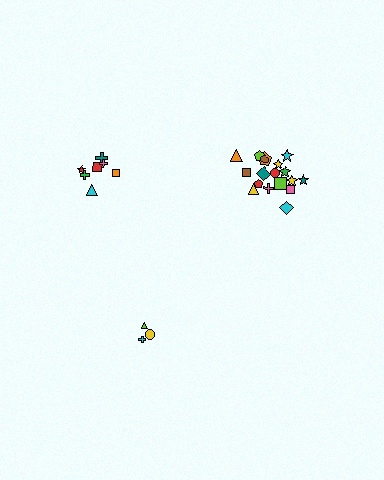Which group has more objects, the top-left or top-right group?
The top-right group.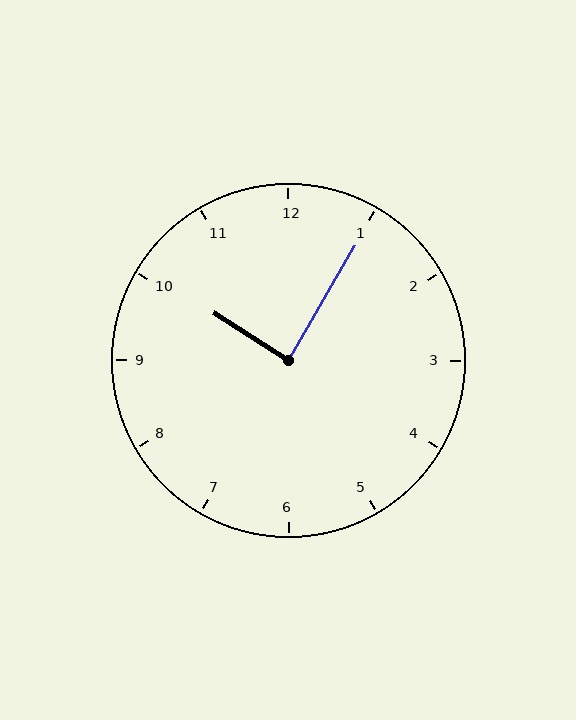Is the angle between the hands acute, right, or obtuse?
It is right.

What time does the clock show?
10:05.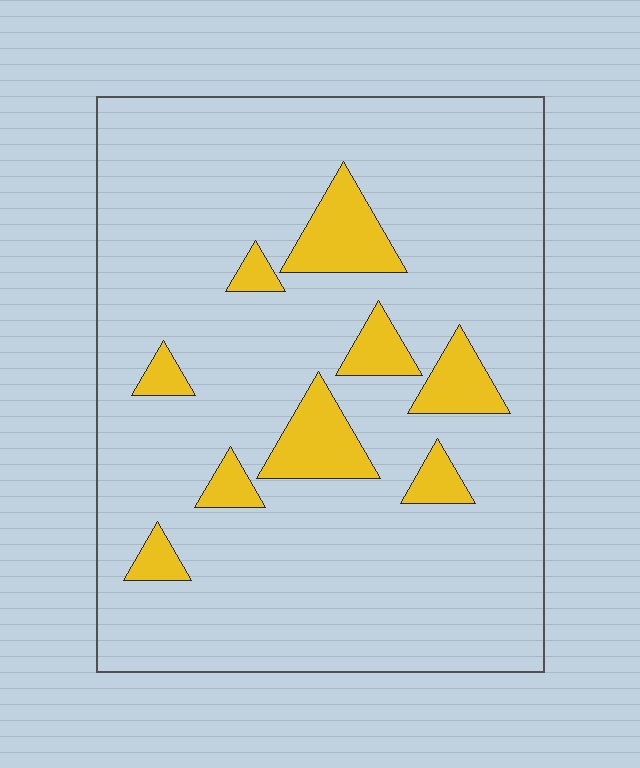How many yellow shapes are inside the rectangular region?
9.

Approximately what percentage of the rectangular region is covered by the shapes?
Approximately 15%.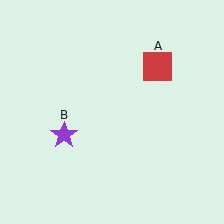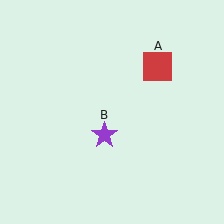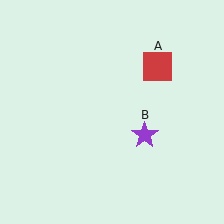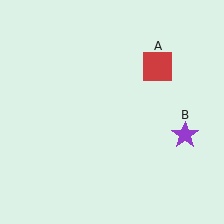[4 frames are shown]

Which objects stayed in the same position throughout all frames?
Red square (object A) remained stationary.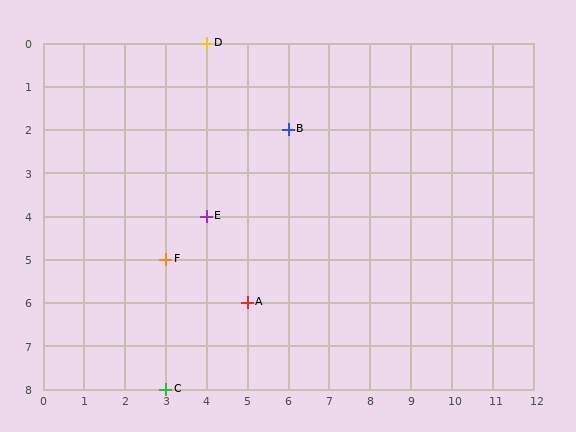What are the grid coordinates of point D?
Point D is at grid coordinates (4, 0).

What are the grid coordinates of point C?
Point C is at grid coordinates (3, 8).